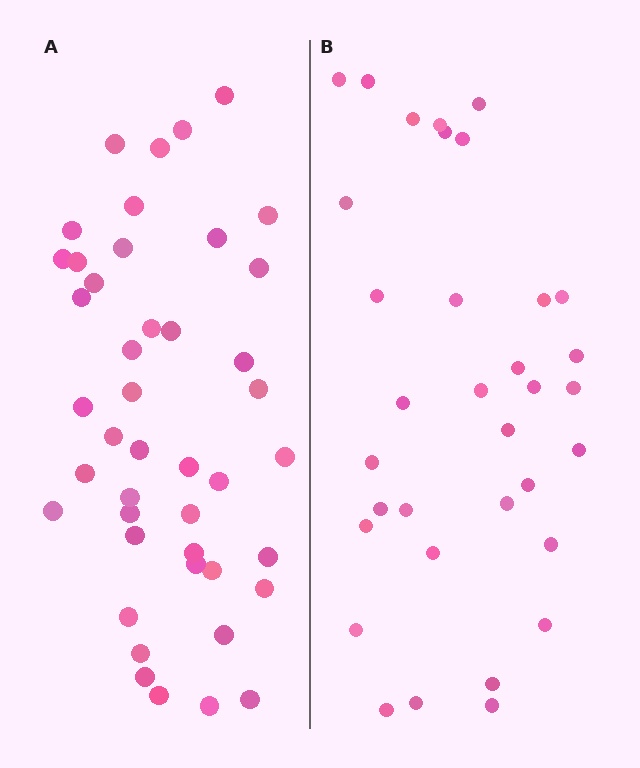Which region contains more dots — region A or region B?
Region A (the left region) has more dots.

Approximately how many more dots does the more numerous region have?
Region A has roughly 10 or so more dots than region B.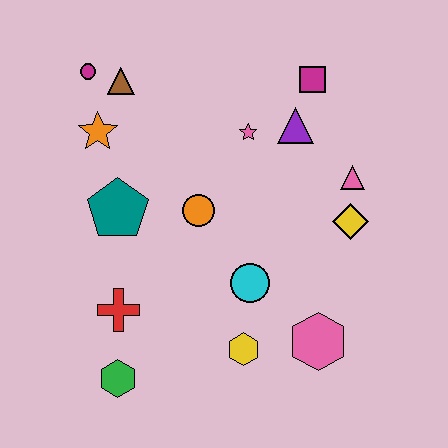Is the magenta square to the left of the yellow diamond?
Yes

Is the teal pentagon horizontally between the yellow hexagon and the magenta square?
No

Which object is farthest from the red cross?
The magenta square is farthest from the red cross.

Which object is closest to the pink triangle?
The yellow diamond is closest to the pink triangle.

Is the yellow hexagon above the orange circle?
No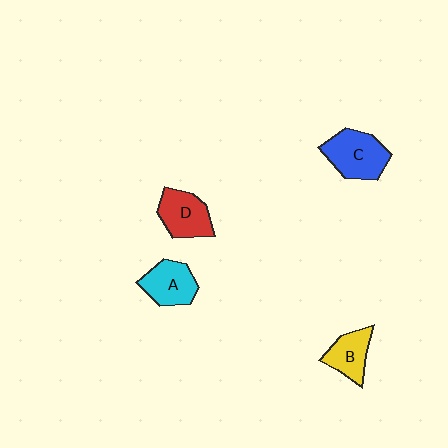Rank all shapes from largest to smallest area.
From largest to smallest: C (blue), D (red), A (cyan), B (yellow).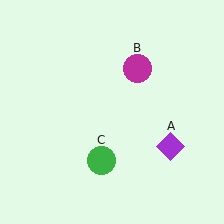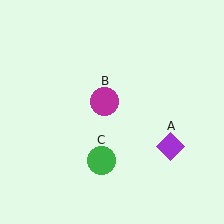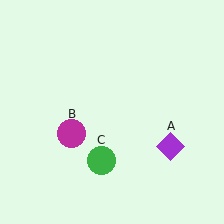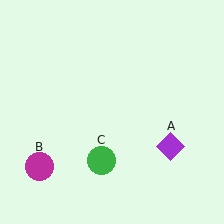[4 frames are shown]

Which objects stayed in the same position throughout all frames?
Purple diamond (object A) and green circle (object C) remained stationary.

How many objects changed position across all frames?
1 object changed position: magenta circle (object B).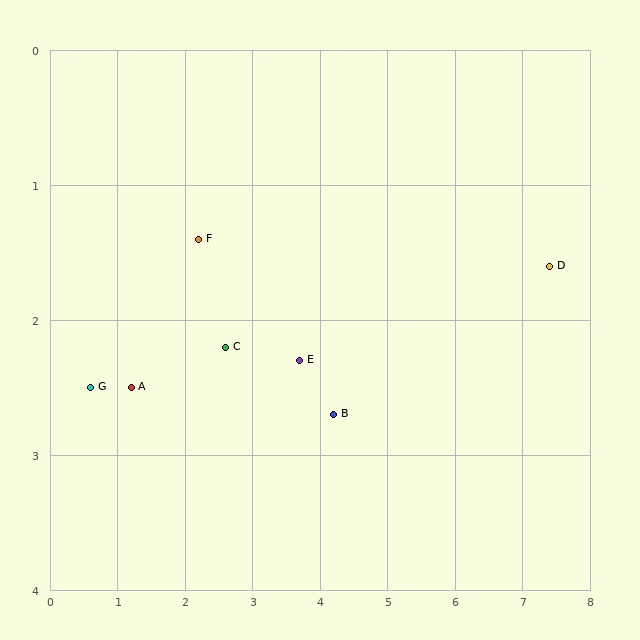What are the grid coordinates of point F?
Point F is at approximately (2.2, 1.4).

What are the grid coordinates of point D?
Point D is at approximately (7.4, 1.6).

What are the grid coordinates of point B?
Point B is at approximately (4.2, 2.7).